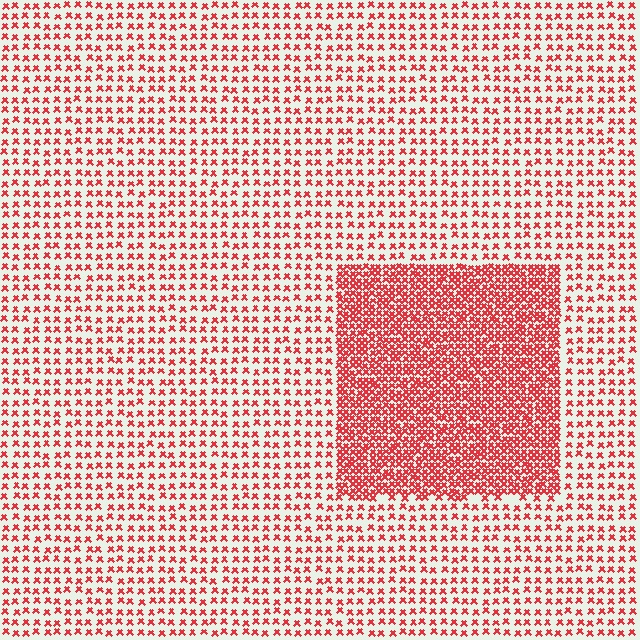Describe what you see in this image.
The image contains small red elements arranged at two different densities. A rectangle-shaped region is visible where the elements are more densely packed than the surrounding area.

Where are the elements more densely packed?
The elements are more densely packed inside the rectangle boundary.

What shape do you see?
I see a rectangle.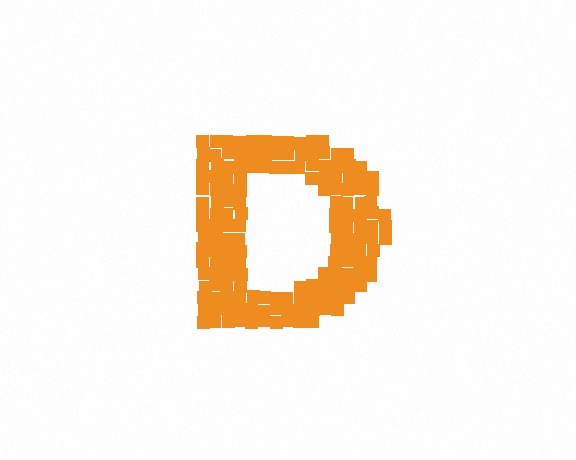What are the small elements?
The small elements are squares.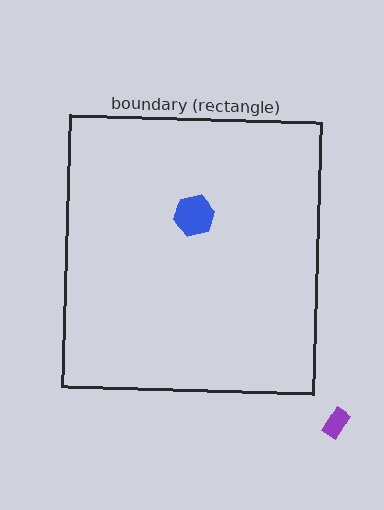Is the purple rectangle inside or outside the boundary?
Outside.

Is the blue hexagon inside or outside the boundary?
Inside.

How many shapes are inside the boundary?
1 inside, 1 outside.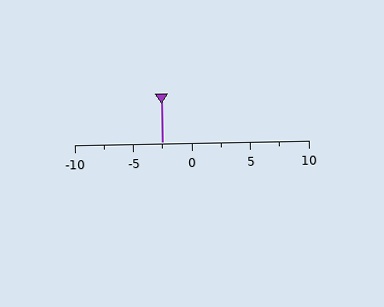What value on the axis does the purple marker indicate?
The marker indicates approximately -2.5.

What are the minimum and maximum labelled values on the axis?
The axis runs from -10 to 10.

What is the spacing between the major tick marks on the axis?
The major ticks are spaced 5 apart.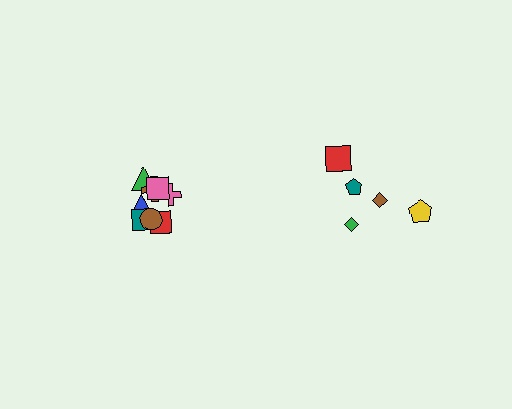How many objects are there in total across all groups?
There are 13 objects.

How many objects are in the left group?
There are 8 objects.